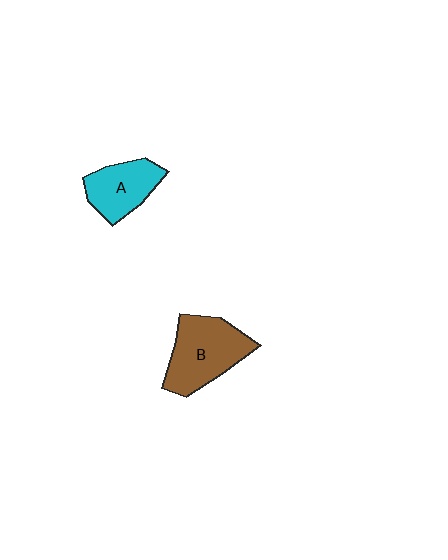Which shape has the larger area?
Shape B (brown).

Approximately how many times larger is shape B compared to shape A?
Approximately 1.4 times.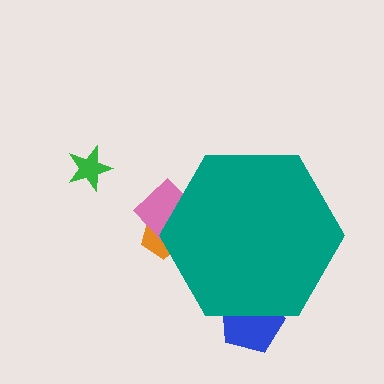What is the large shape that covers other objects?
A teal hexagon.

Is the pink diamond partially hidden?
Yes, the pink diamond is partially hidden behind the teal hexagon.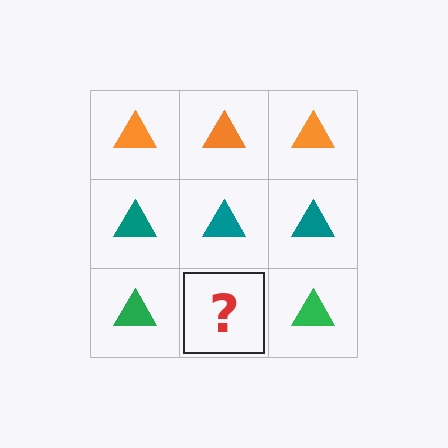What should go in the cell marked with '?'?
The missing cell should contain a green triangle.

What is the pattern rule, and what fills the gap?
The rule is that each row has a consistent color. The gap should be filled with a green triangle.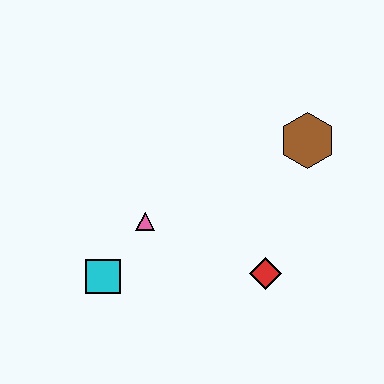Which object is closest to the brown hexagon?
The red diamond is closest to the brown hexagon.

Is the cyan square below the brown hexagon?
Yes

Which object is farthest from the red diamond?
The cyan square is farthest from the red diamond.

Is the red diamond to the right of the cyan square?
Yes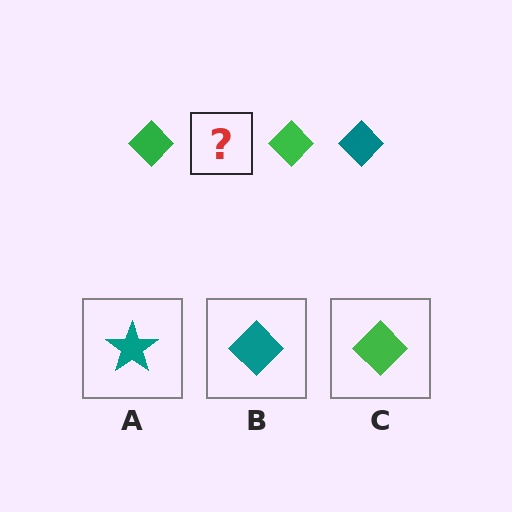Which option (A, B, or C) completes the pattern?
B.